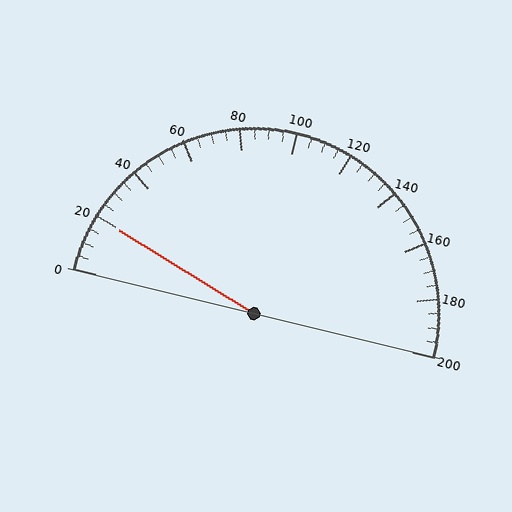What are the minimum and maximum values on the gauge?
The gauge ranges from 0 to 200.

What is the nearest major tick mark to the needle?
The nearest major tick mark is 20.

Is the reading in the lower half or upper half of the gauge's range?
The reading is in the lower half of the range (0 to 200).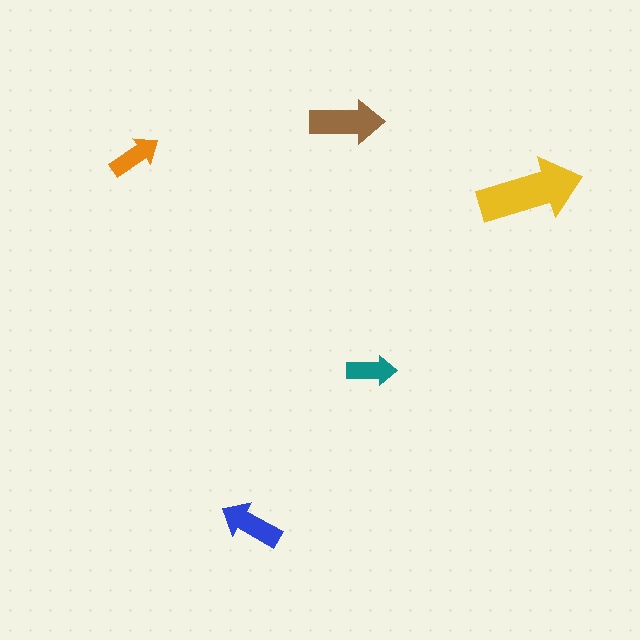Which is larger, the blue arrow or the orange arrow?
The blue one.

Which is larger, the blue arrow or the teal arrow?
The blue one.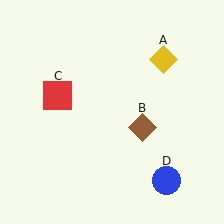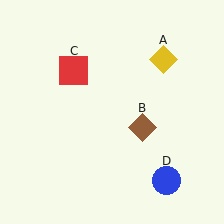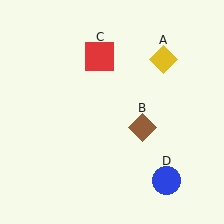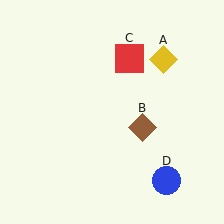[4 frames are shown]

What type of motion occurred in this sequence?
The red square (object C) rotated clockwise around the center of the scene.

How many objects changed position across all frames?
1 object changed position: red square (object C).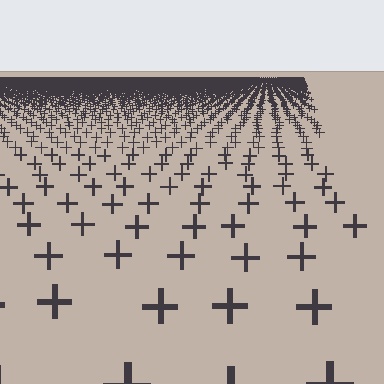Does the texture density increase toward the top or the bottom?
Density increases toward the top.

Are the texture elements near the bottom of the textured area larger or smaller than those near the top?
Larger. Near the bottom, elements are closer to the viewer and appear at a bigger on-screen size.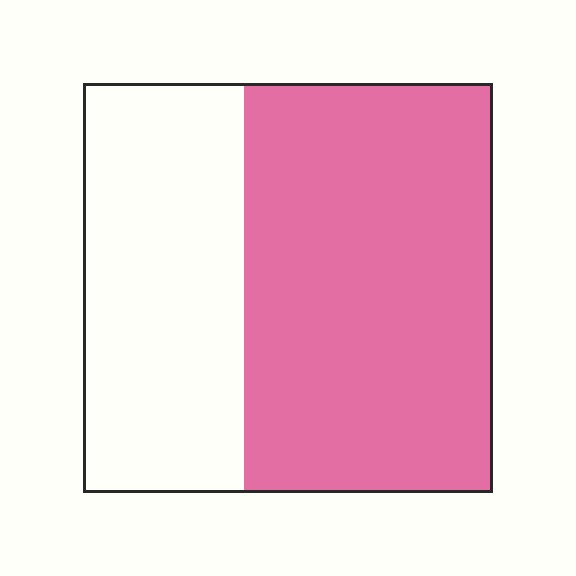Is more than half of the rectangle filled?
Yes.